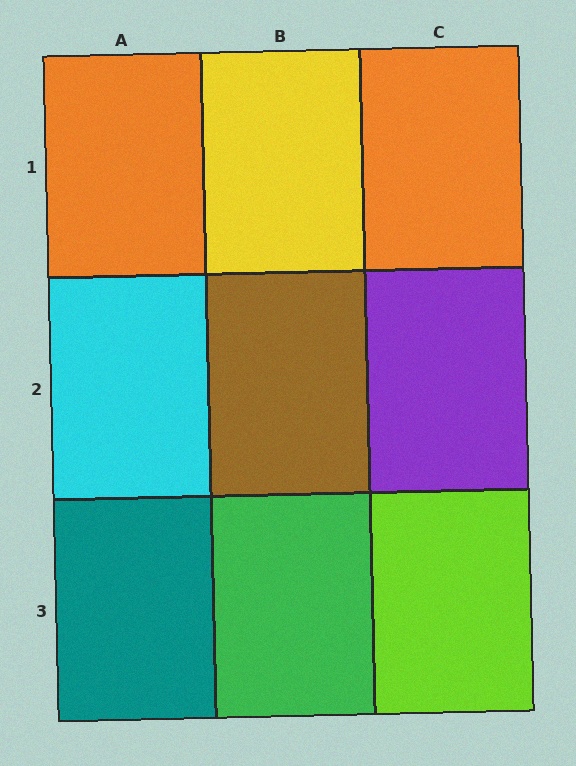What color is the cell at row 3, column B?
Green.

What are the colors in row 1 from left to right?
Orange, yellow, orange.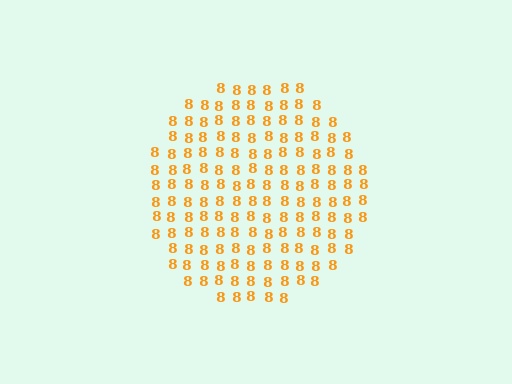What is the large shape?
The large shape is a circle.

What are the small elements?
The small elements are digit 8's.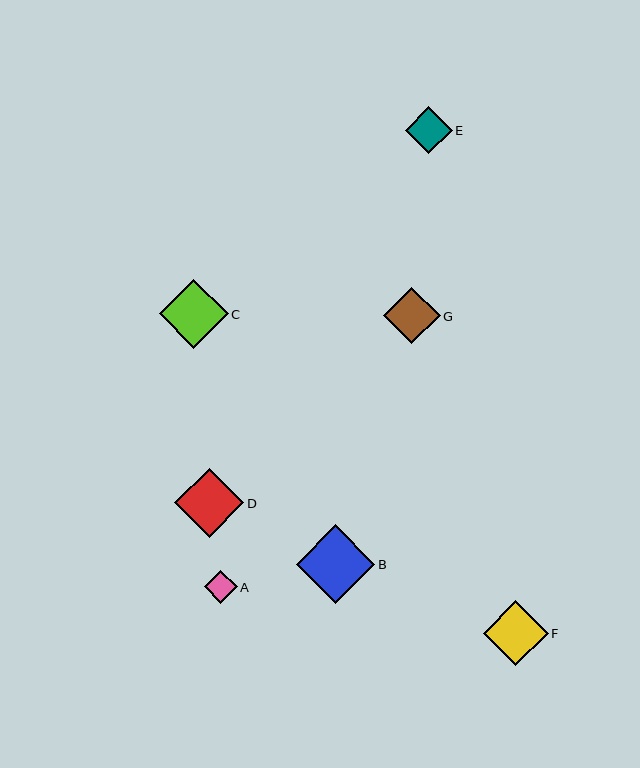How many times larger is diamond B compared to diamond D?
Diamond B is approximately 1.1 times the size of diamond D.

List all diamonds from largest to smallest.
From largest to smallest: B, D, C, F, G, E, A.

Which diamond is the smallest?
Diamond A is the smallest with a size of approximately 33 pixels.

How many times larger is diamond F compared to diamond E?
Diamond F is approximately 1.4 times the size of diamond E.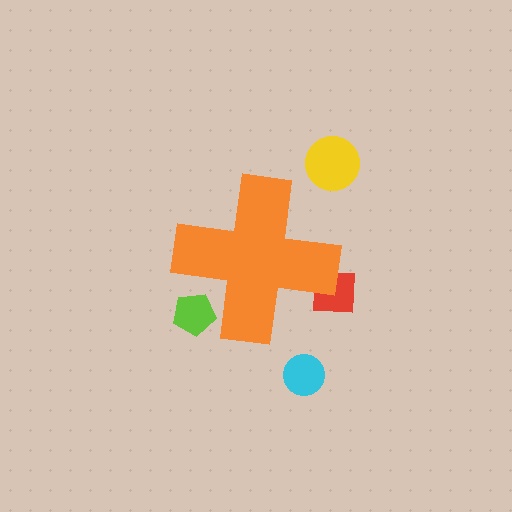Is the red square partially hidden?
Yes, the red square is partially hidden behind the orange cross.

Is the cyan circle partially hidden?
No, the cyan circle is fully visible.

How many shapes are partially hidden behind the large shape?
2 shapes are partially hidden.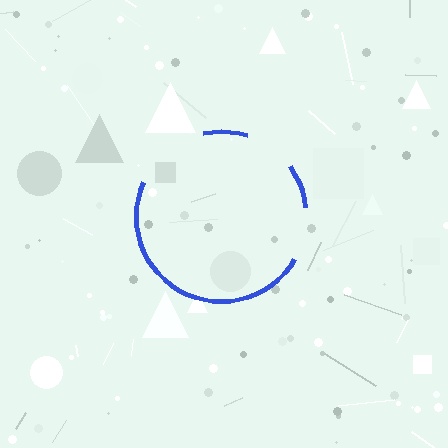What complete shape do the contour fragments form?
The contour fragments form a circle.